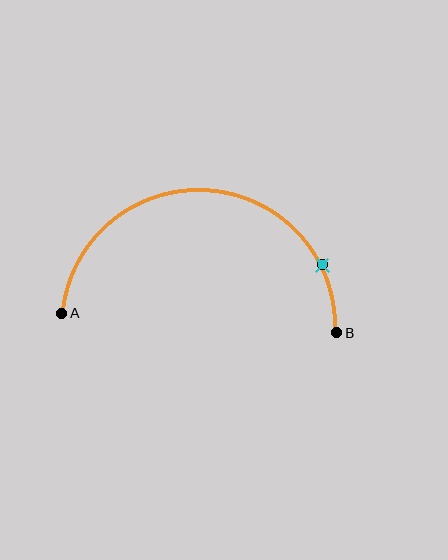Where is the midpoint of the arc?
The arc midpoint is the point on the curve farthest from the straight line joining A and B. It sits above that line.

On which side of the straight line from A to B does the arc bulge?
The arc bulges above the straight line connecting A and B.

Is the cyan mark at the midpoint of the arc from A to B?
No. The cyan mark lies on the arc but is closer to endpoint B. The arc midpoint would be at the point on the curve equidistant along the arc from both A and B.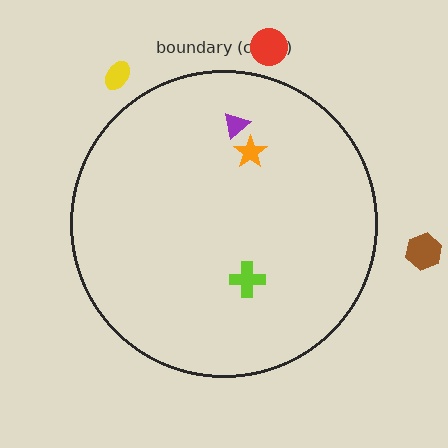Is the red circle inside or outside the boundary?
Outside.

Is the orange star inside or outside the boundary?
Inside.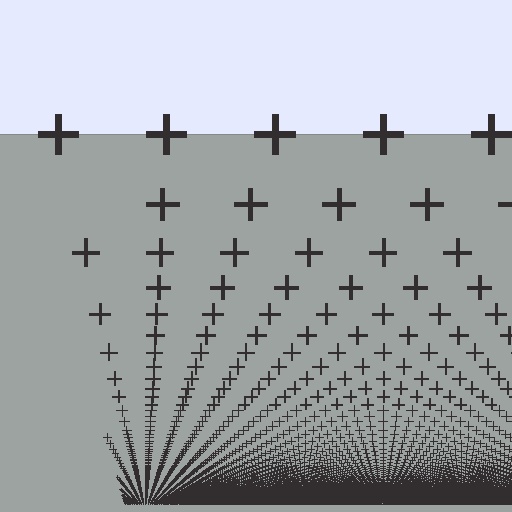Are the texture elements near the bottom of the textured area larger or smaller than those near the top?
Smaller. The gradient is inverted — elements near the bottom are smaller and denser.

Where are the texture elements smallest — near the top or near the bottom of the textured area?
Near the bottom.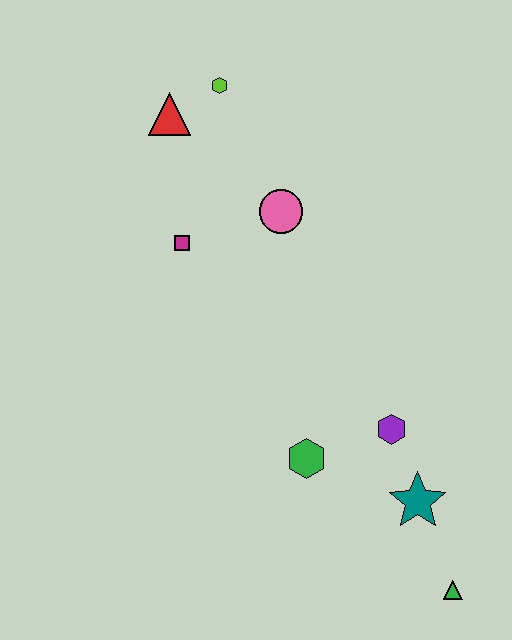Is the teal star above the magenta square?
No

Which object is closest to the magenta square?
The pink circle is closest to the magenta square.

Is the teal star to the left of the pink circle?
No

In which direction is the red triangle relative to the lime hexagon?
The red triangle is to the left of the lime hexagon.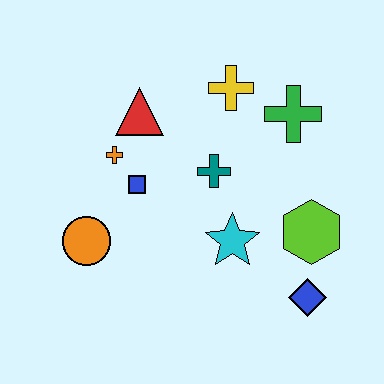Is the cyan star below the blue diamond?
No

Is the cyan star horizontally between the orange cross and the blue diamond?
Yes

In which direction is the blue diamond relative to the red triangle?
The blue diamond is below the red triangle.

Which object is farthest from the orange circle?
The green cross is farthest from the orange circle.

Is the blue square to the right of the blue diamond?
No